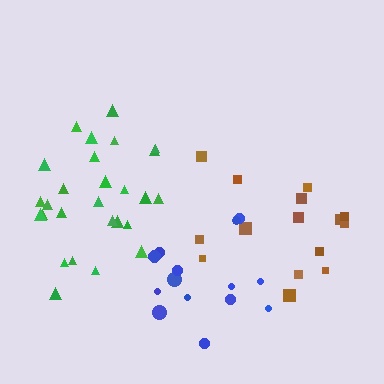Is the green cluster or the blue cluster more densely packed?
Green.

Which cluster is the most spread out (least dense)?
Brown.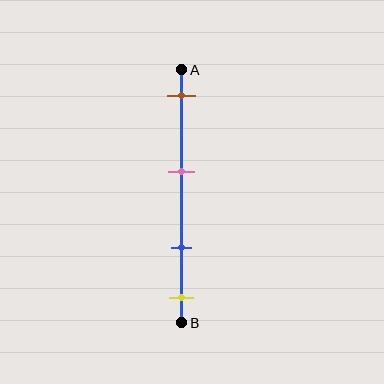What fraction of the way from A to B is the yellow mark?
The yellow mark is approximately 90% (0.9) of the way from A to B.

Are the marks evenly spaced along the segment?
No, the marks are not evenly spaced.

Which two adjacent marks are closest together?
The blue and yellow marks are the closest adjacent pair.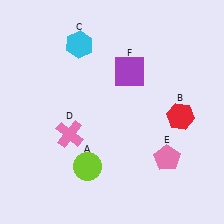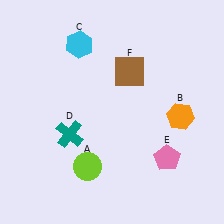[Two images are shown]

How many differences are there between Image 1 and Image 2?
There are 3 differences between the two images.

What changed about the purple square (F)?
In Image 1, F is purple. In Image 2, it changed to brown.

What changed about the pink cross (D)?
In Image 1, D is pink. In Image 2, it changed to teal.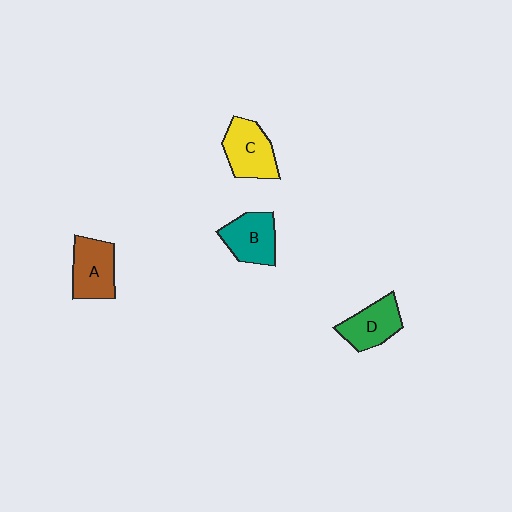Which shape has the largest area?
Shape C (yellow).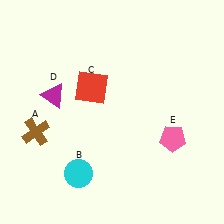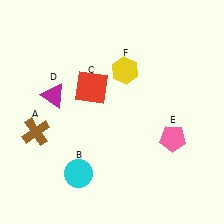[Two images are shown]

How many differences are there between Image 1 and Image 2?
There is 1 difference between the two images.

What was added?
A yellow hexagon (F) was added in Image 2.